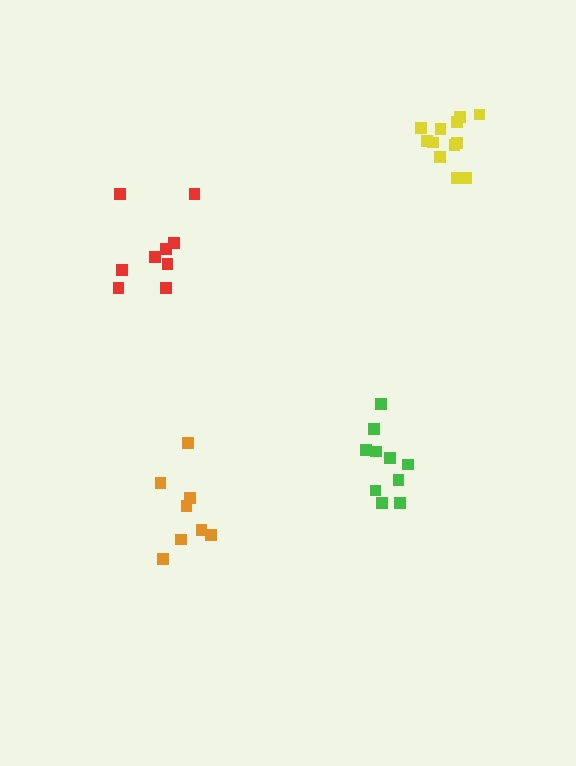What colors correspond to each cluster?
The clusters are colored: orange, red, green, yellow.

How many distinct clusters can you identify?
There are 4 distinct clusters.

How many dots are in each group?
Group 1: 8 dots, Group 2: 9 dots, Group 3: 10 dots, Group 4: 12 dots (39 total).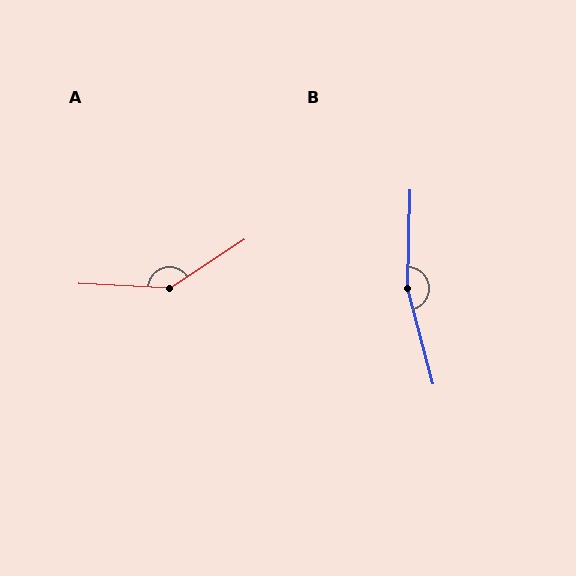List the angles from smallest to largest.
A (144°), B (163°).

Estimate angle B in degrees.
Approximately 163 degrees.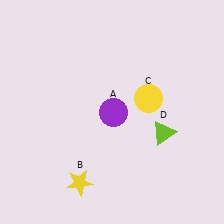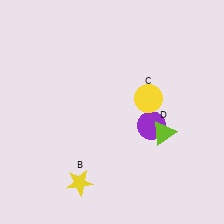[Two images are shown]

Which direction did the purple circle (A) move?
The purple circle (A) moved right.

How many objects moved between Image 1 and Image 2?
1 object moved between the two images.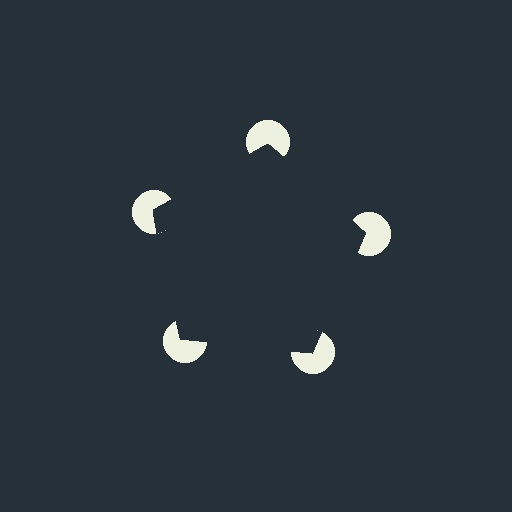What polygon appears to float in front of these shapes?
An illusory pentagon — its edges are inferred from the aligned wedge cuts in the pac-man discs, not physically drawn.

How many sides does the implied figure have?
5 sides.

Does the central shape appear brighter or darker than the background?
It typically appears slightly darker than the background, even though no actual brightness change is drawn.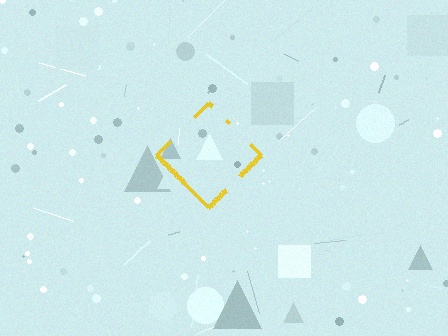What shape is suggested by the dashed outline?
The dashed outline suggests a diamond.